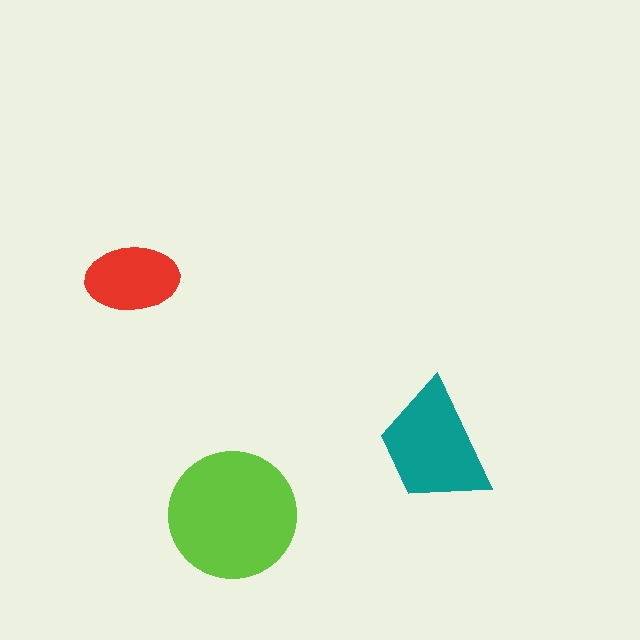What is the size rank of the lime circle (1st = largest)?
1st.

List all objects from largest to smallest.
The lime circle, the teal trapezoid, the red ellipse.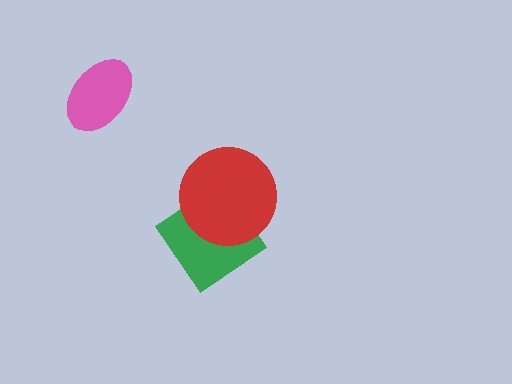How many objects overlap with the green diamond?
1 object overlaps with the green diamond.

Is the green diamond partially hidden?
Yes, it is partially covered by another shape.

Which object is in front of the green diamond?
The red circle is in front of the green diamond.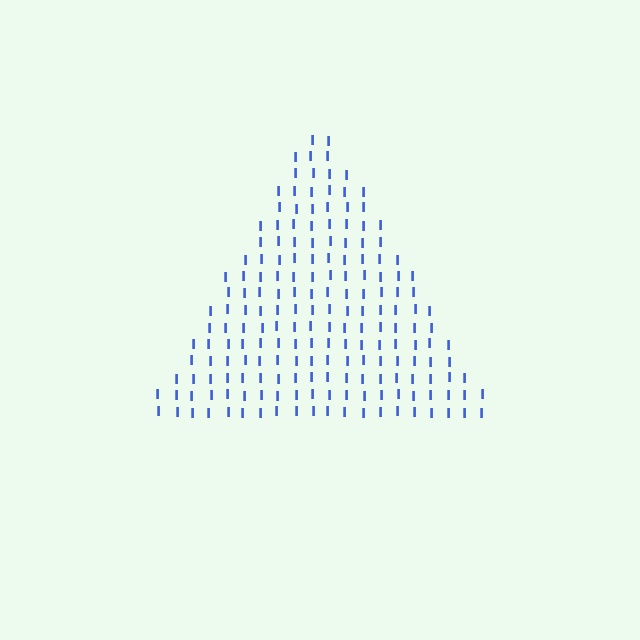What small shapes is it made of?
It is made of small letter I's.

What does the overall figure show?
The overall figure shows a triangle.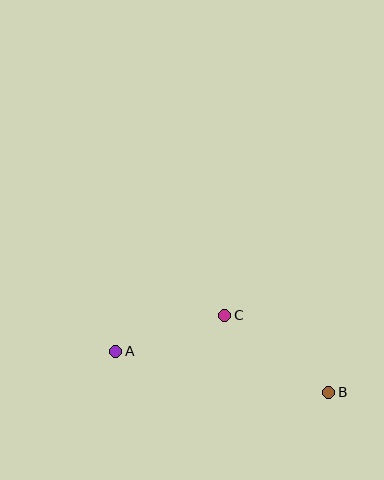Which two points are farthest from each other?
Points A and B are farthest from each other.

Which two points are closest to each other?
Points A and C are closest to each other.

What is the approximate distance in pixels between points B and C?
The distance between B and C is approximately 129 pixels.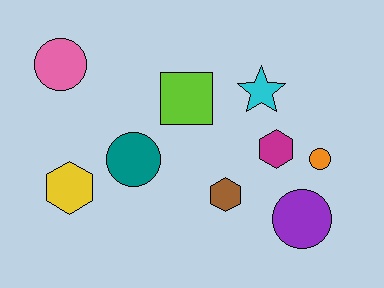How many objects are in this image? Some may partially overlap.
There are 9 objects.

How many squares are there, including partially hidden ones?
There is 1 square.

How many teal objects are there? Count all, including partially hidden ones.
There is 1 teal object.